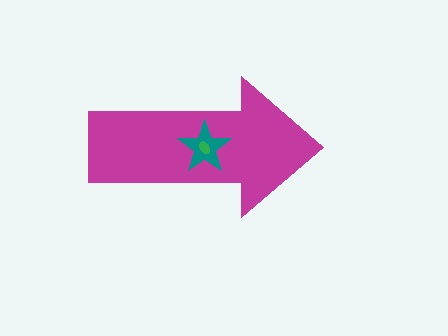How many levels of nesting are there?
3.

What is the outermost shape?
The magenta arrow.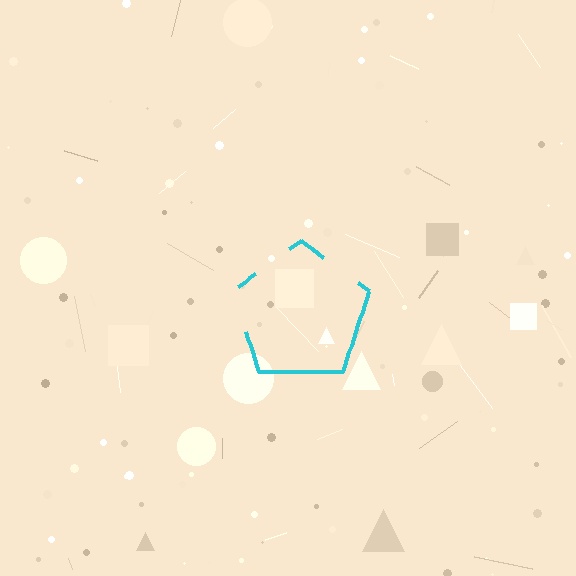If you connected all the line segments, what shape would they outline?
They would outline a pentagon.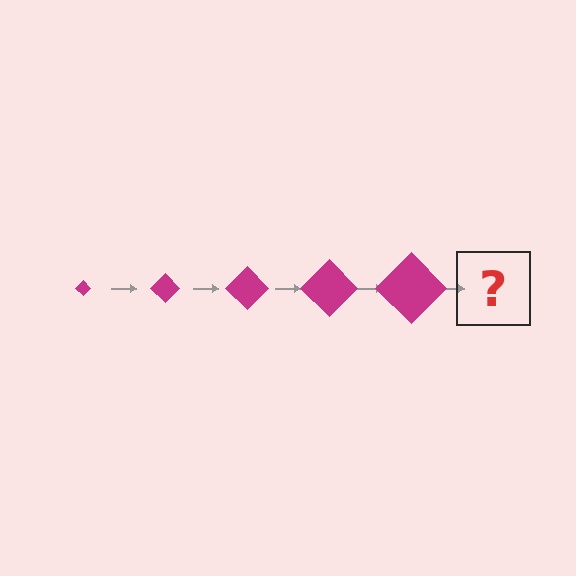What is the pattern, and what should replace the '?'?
The pattern is that the diamond gets progressively larger each step. The '?' should be a magenta diamond, larger than the previous one.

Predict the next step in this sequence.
The next step is a magenta diamond, larger than the previous one.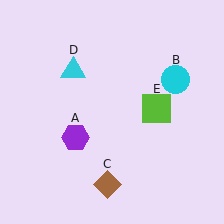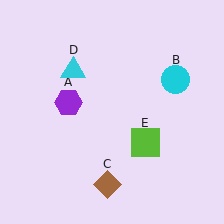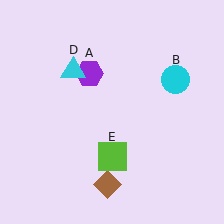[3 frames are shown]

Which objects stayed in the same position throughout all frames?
Cyan circle (object B) and brown diamond (object C) and cyan triangle (object D) remained stationary.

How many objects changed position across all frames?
2 objects changed position: purple hexagon (object A), lime square (object E).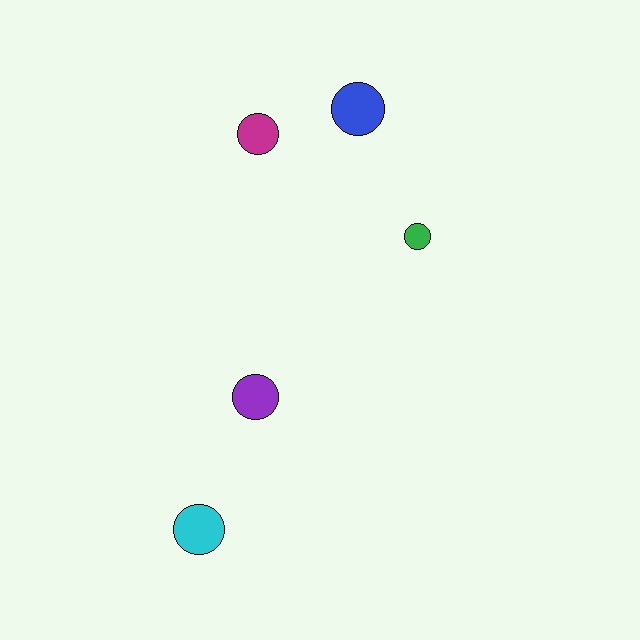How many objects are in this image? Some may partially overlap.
There are 5 objects.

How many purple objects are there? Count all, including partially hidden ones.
There is 1 purple object.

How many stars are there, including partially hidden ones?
There are no stars.